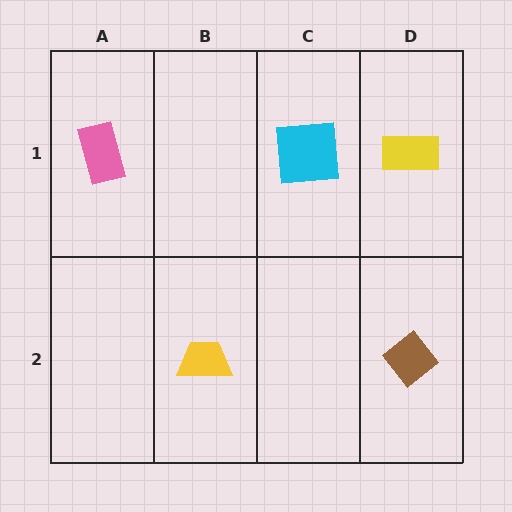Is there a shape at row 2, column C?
No, that cell is empty.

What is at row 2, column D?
A brown diamond.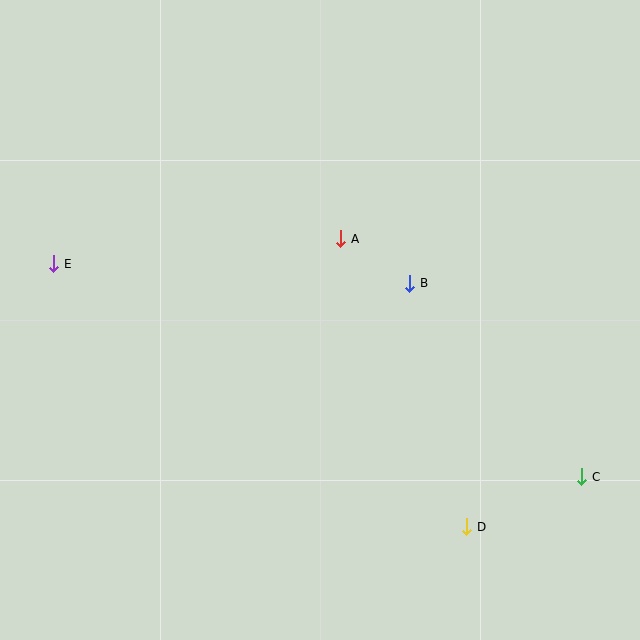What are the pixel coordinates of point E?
Point E is at (54, 264).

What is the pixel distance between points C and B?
The distance between C and B is 259 pixels.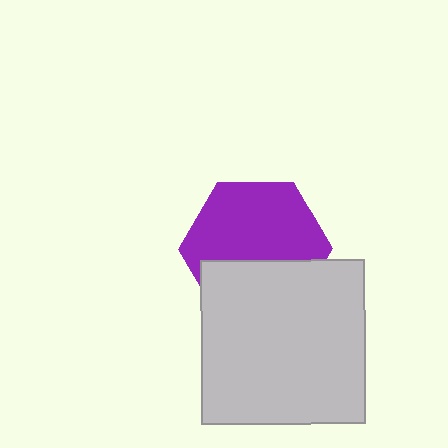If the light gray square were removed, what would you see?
You would see the complete purple hexagon.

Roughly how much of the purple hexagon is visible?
About half of it is visible (roughly 62%).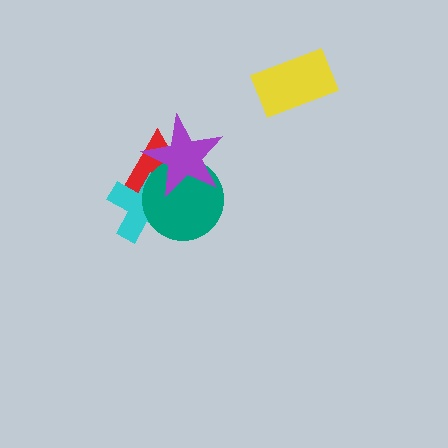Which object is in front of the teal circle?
The purple star is in front of the teal circle.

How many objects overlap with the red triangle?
3 objects overlap with the red triangle.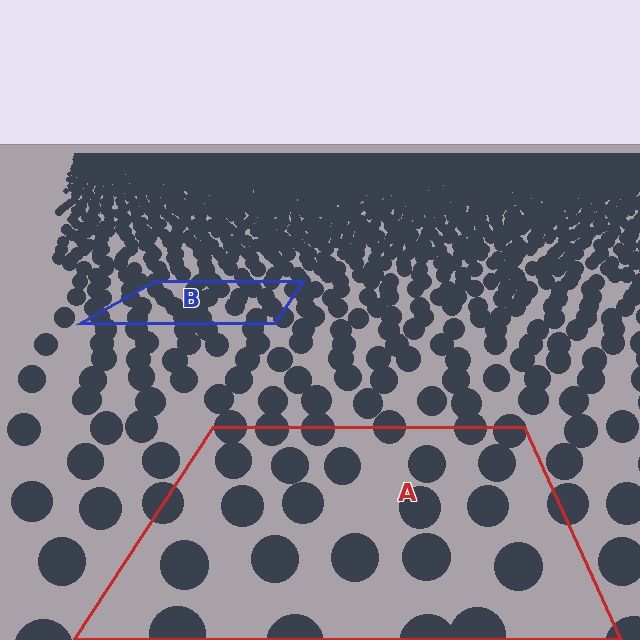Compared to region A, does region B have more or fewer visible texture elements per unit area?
Region B has more texture elements per unit area — they are packed more densely because it is farther away.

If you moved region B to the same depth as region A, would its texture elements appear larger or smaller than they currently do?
They would appear larger. At a closer depth, the same texture elements are projected at a bigger on-screen size.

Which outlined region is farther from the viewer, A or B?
Region B is farther from the viewer — the texture elements inside it appear smaller and more densely packed.